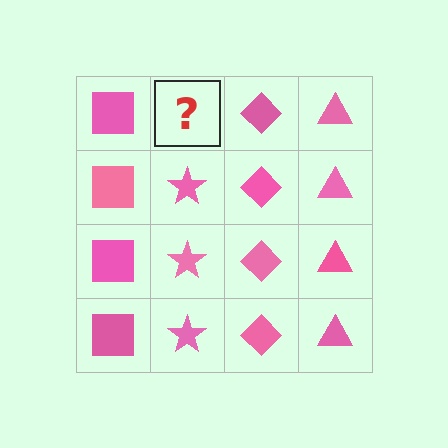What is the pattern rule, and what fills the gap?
The rule is that each column has a consistent shape. The gap should be filled with a pink star.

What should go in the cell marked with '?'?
The missing cell should contain a pink star.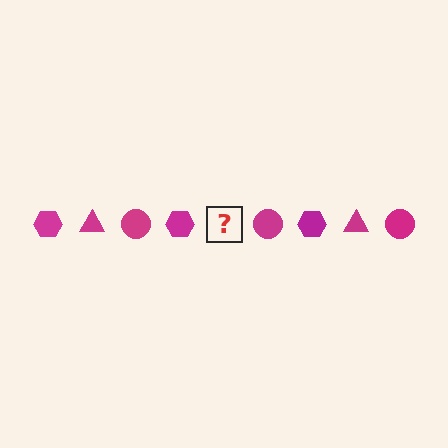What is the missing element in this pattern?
The missing element is a magenta triangle.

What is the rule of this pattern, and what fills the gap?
The rule is that the pattern cycles through hexagon, triangle, circle shapes in magenta. The gap should be filled with a magenta triangle.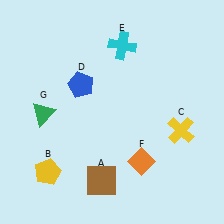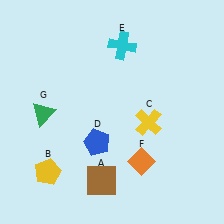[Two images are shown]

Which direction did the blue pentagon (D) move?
The blue pentagon (D) moved down.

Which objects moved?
The objects that moved are: the yellow cross (C), the blue pentagon (D).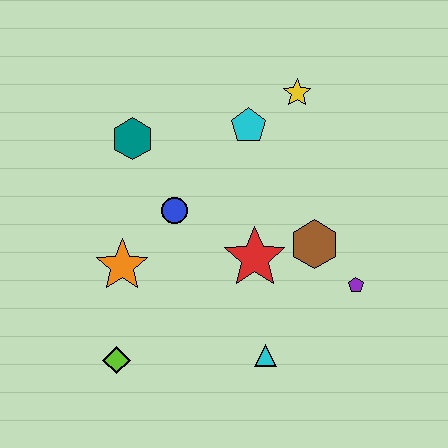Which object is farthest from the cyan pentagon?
The lime diamond is farthest from the cyan pentagon.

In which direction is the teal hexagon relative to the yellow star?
The teal hexagon is to the left of the yellow star.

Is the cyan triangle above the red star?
No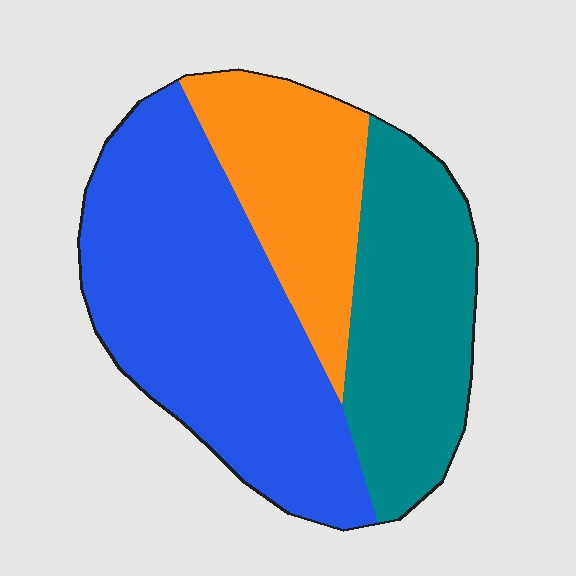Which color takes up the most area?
Blue, at roughly 50%.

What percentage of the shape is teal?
Teal covers around 30% of the shape.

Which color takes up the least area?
Orange, at roughly 20%.